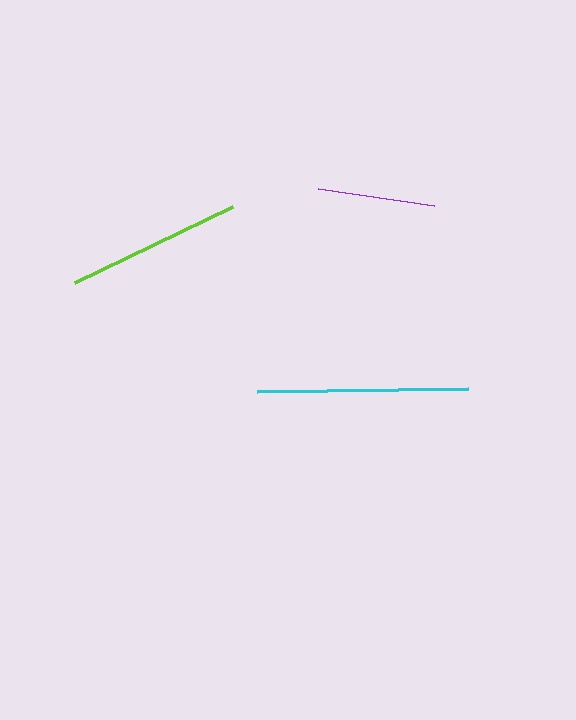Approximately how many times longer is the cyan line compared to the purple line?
The cyan line is approximately 1.8 times the length of the purple line.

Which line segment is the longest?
The cyan line is the longest at approximately 211 pixels.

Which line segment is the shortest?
The purple line is the shortest at approximately 117 pixels.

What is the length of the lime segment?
The lime segment is approximately 176 pixels long.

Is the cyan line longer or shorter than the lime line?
The cyan line is longer than the lime line.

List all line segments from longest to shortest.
From longest to shortest: cyan, lime, purple.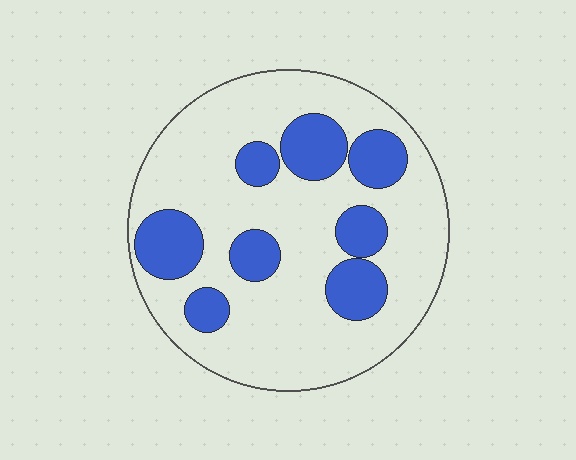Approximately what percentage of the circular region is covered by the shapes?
Approximately 25%.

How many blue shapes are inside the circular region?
8.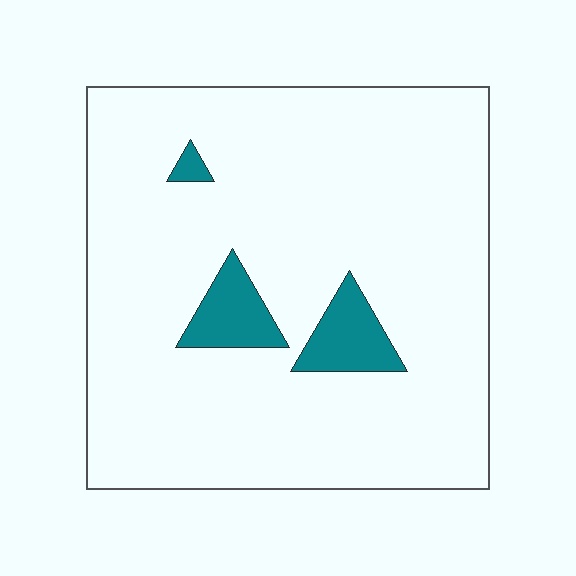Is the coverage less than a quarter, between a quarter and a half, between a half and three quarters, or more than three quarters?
Less than a quarter.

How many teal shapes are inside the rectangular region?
3.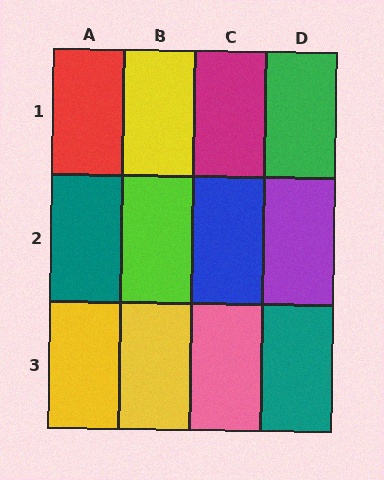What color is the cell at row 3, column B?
Yellow.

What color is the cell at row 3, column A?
Yellow.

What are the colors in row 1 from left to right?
Red, yellow, magenta, green.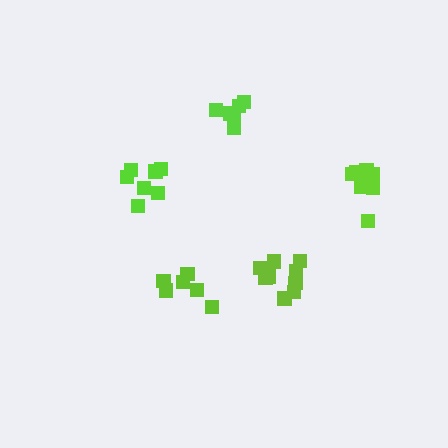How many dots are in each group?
Group 1: 6 dots, Group 2: 9 dots, Group 3: 10 dots, Group 4: 6 dots, Group 5: 7 dots (38 total).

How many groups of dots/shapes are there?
There are 5 groups.